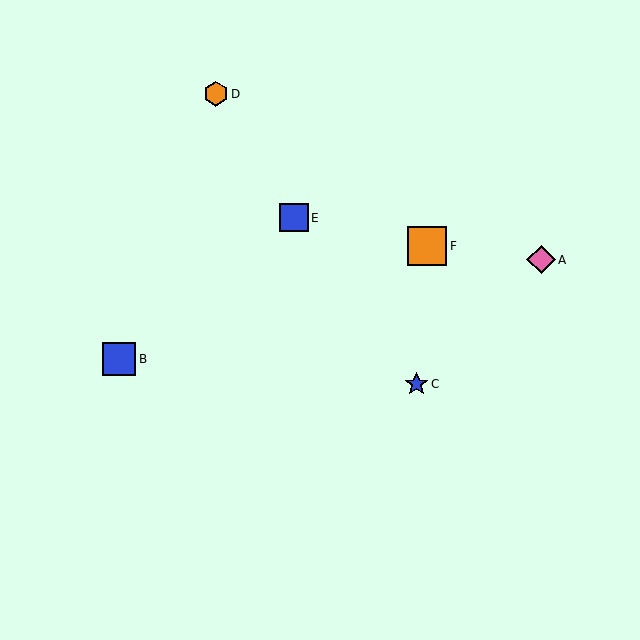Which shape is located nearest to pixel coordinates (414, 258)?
The orange square (labeled F) at (427, 246) is nearest to that location.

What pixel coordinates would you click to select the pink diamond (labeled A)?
Click at (541, 260) to select the pink diamond A.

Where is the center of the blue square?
The center of the blue square is at (294, 218).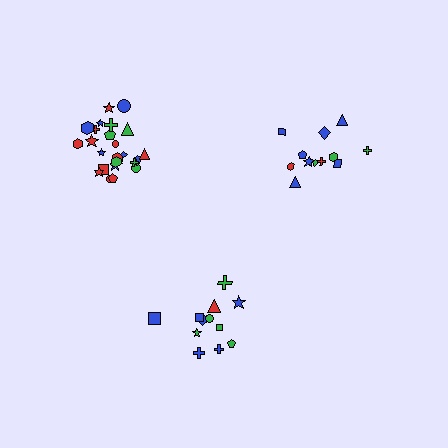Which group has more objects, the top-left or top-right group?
The top-left group.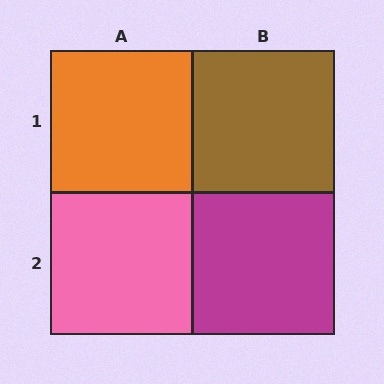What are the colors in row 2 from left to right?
Pink, magenta.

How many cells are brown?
1 cell is brown.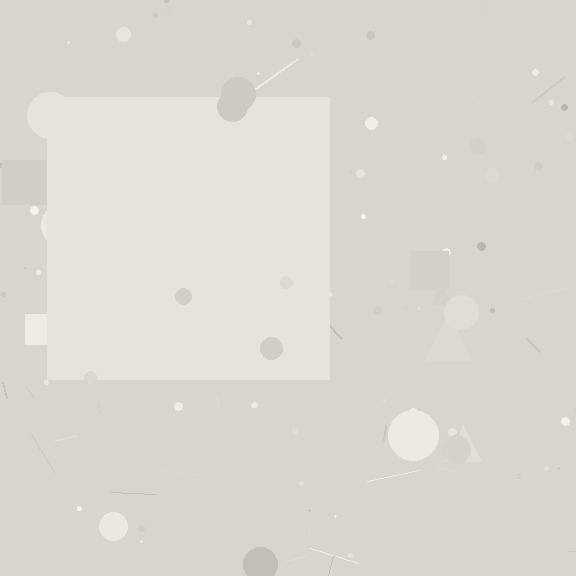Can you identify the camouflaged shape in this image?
The camouflaged shape is a square.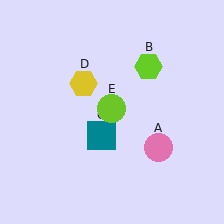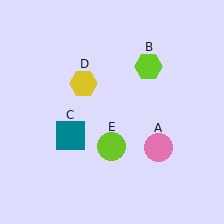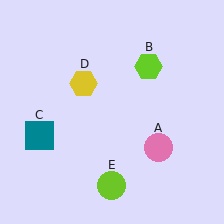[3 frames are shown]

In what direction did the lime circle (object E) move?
The lime circle (object E) moved down.